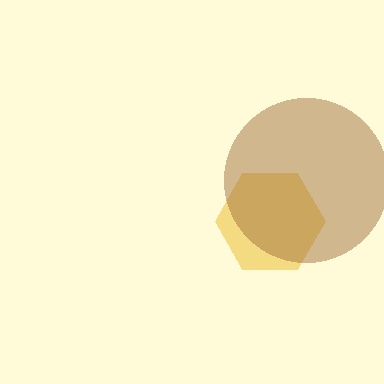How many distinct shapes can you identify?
There are 2 distinct shapes: a yellow hexagon, a brown circle.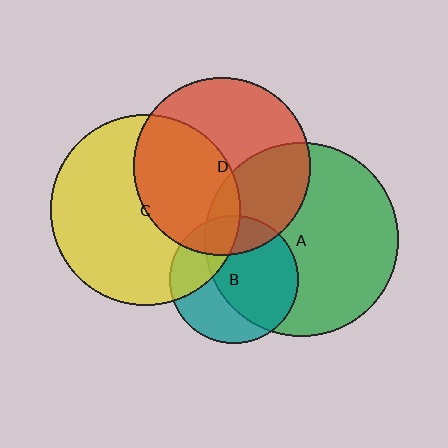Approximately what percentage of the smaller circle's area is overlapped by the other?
Approximately 30%.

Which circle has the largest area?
Circle A (green).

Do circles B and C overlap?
Yes.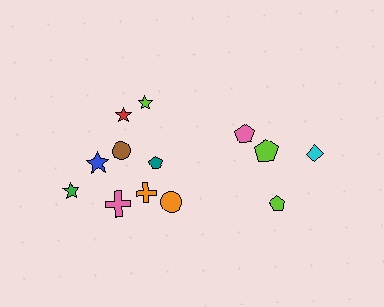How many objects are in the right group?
There are 5 objects.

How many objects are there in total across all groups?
There are 13 objects.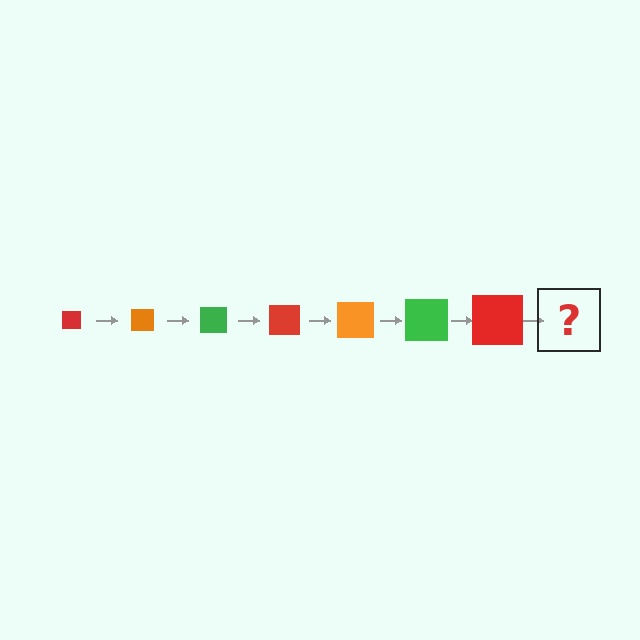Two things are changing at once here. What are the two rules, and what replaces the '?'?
The two rules are that the square grows larger each step and the color cycles through red, orange, and green. The '?' should be an orange square, larger than the previous one.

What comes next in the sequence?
The next element should be an orange square, larger than the previous one.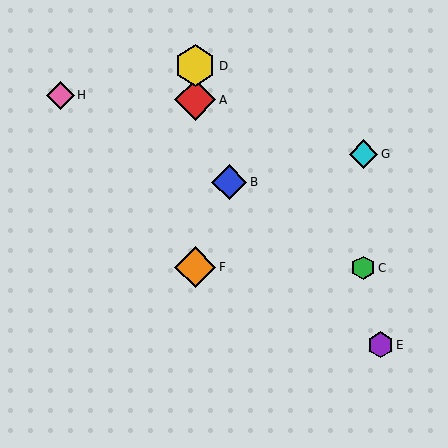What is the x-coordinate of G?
Object G is at x≈364.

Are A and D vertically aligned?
Yes, both are at x≈195.